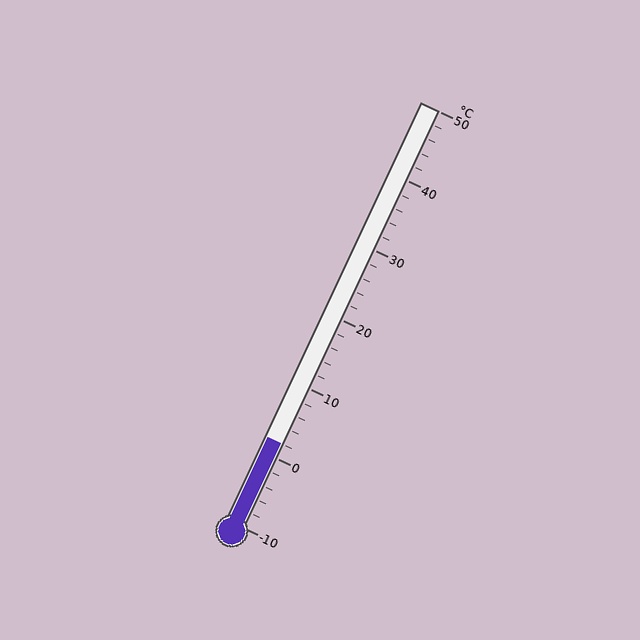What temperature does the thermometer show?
The thermometer shows approximately 2°C.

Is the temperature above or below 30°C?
The temperature is below 30°C.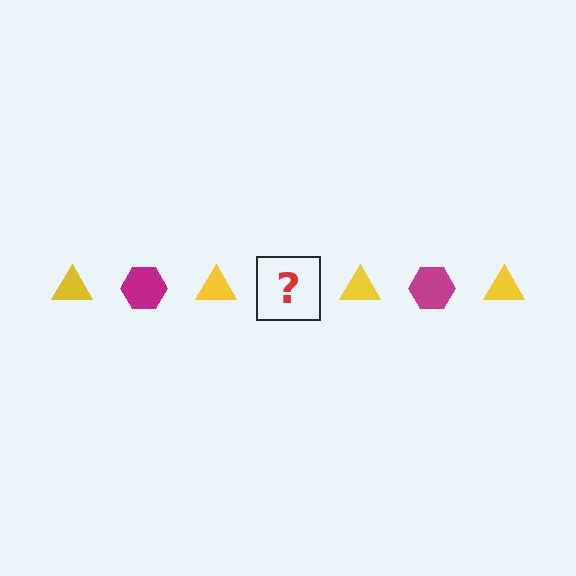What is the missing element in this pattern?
The missing element is a magenta hexagon.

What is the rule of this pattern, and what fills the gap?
The rule is that the pattern alternates between yellow triangle and magenta hexagon. The gap should be filled with a magenta hexagon.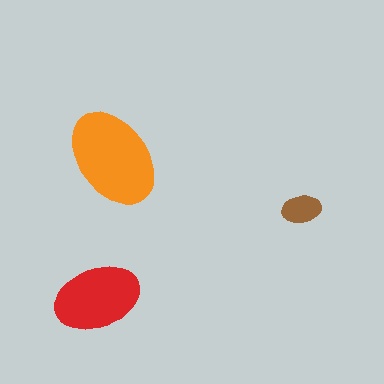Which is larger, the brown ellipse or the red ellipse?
The red one.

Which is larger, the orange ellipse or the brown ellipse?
The orange one.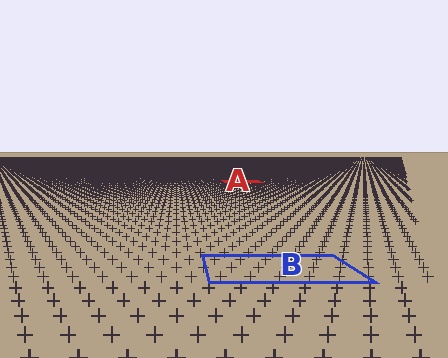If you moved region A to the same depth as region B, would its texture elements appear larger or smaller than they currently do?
They would appear larger. At a closer depth, the same texture elements are projected at a bigger on-screen size.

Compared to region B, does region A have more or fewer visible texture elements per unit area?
Region A has more texture elements per unit area — they are packed more densely because it is farther away.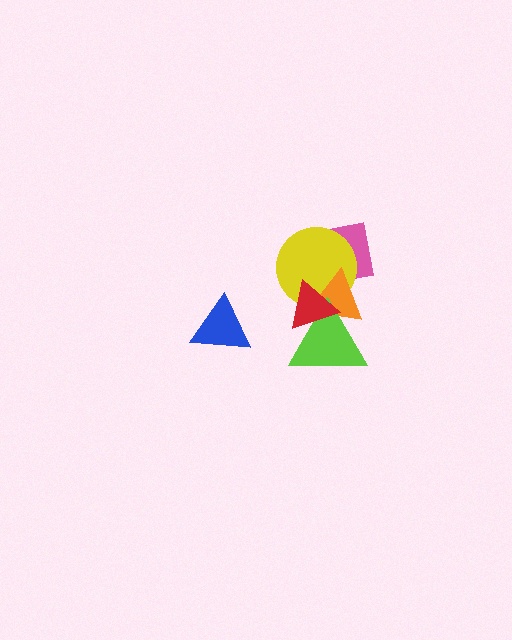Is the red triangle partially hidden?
No, no other shape covers it.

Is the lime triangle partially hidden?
Yes, it is partially covered by another shape.